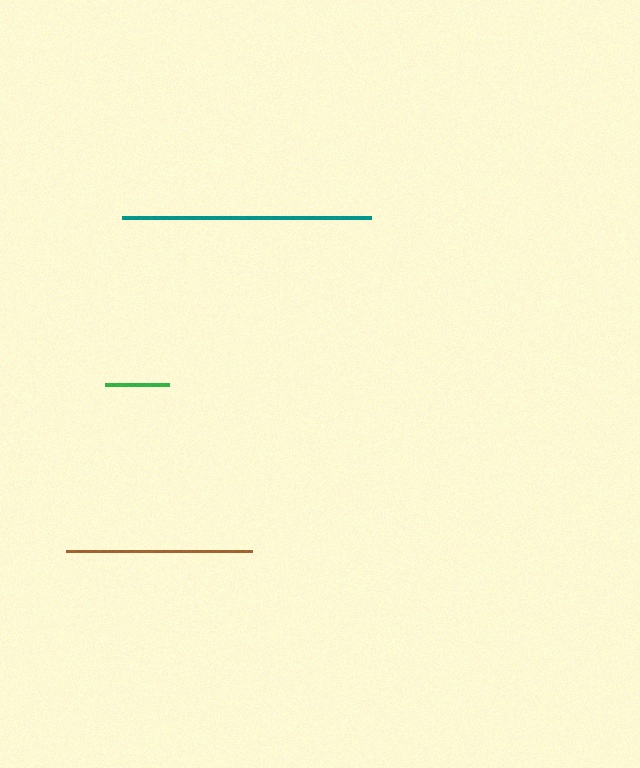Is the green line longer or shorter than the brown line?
The brown line is longer than the green line.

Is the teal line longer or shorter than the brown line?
The teal line is longer than the brown line.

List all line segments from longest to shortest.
From longest to shortest: teal, brown, green.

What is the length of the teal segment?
The teal segment is approximately 249 pixels long.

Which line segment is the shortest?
The green line is the shortest at approximately 65 pixels.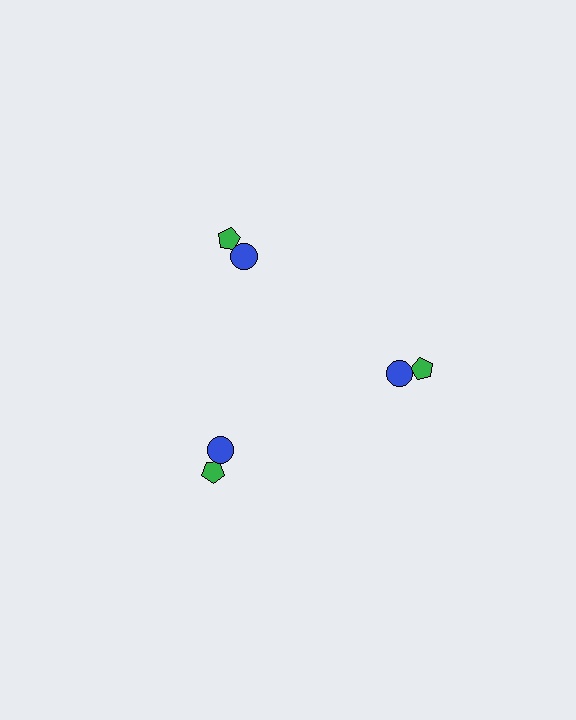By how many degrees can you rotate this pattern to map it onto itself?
The pattern maps onto itself every 120 degrees of rotation.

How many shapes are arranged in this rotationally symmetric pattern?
There are 6 shapes, arranged in 3 groups of 2.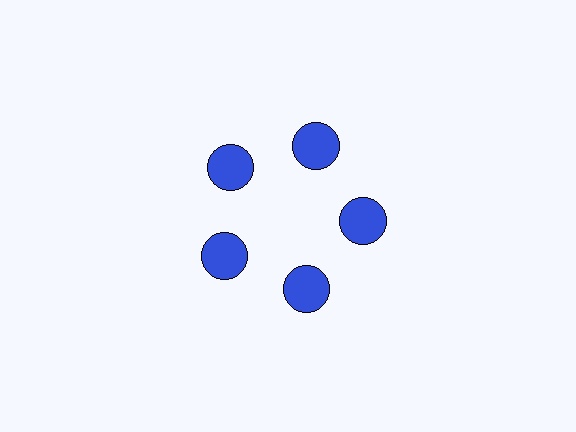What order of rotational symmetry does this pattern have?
This pattern has 5-fold rotational symmetry.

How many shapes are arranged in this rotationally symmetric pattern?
There are 5 shapes, arranged in 5 groups of 1.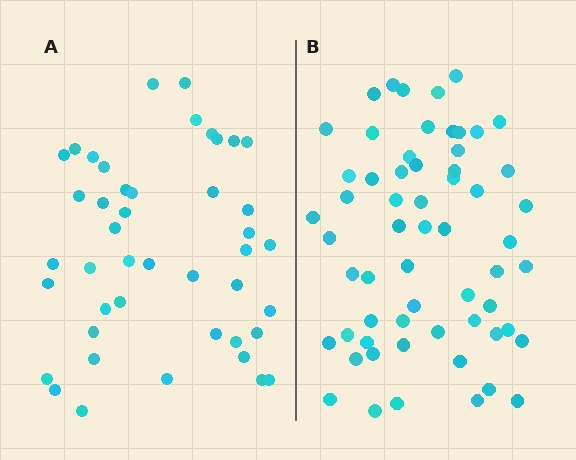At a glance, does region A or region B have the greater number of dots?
Region B (the right region) has more dots.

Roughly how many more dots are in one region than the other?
Region B has approximately 15 more dots than region A.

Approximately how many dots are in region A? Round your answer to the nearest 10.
About 40 dots. (The exact count is 44, which rounds to 40.)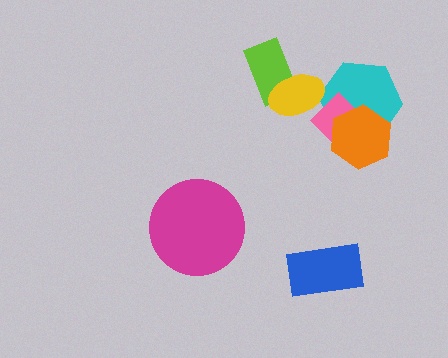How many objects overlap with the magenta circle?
0 objects overlap with the magenta circle.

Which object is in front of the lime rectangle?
The yellow ellipse is in front of the lime rectangle.